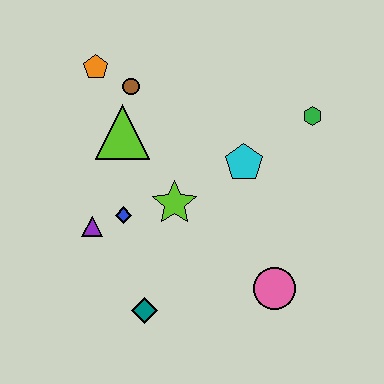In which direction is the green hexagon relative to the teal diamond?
The green hexagon is above the teal diamond.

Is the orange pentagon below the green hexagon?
No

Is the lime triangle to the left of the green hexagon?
Yes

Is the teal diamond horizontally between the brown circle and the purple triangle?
No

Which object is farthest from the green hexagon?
The teal diamond is farthest from the green hexagon.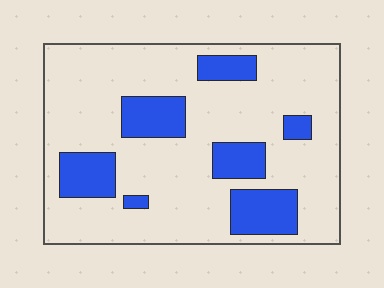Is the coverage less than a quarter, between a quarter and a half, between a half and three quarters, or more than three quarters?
Less than a quarter.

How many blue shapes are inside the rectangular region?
7.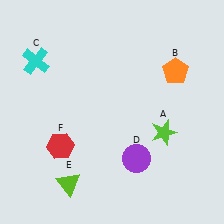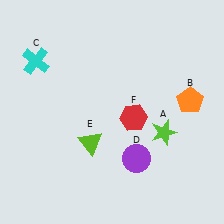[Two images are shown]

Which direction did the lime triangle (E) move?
The lime triangle (E) moved up.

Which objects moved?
The objects that moved are: the orange pentagon (B), the lime triangle (E), the red hexagon (F).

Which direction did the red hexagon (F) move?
The red hexagon (F) moved right.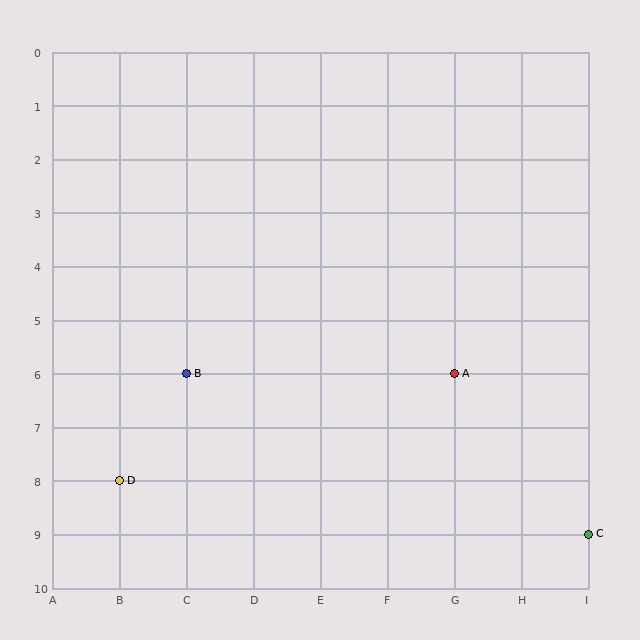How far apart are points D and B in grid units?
Points D and B are 1 column and 2 rows apart (about 2.2 grid units diagonally).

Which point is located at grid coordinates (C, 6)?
Point B is at (C, 6).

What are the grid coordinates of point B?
Point B is at grid coordinates (C, 6).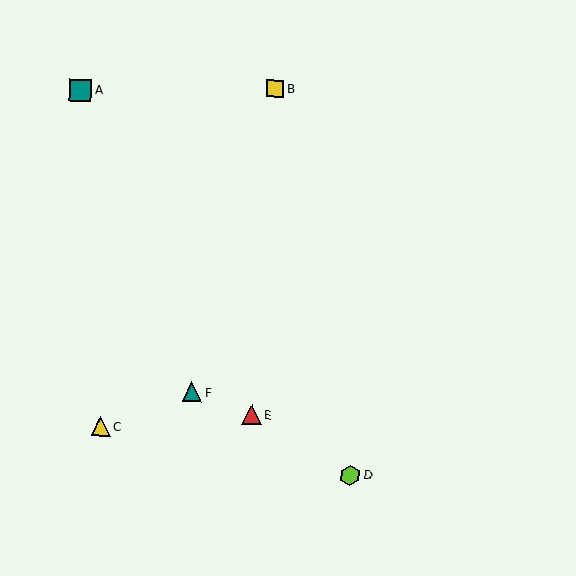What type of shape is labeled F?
Shape F is a teal triangle.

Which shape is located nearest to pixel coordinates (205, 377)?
The teal triangle (labeled F) at (192, 392) is nearest to that location.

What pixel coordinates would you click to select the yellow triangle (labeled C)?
Click at (101, 426) to select the yellow triangle C.